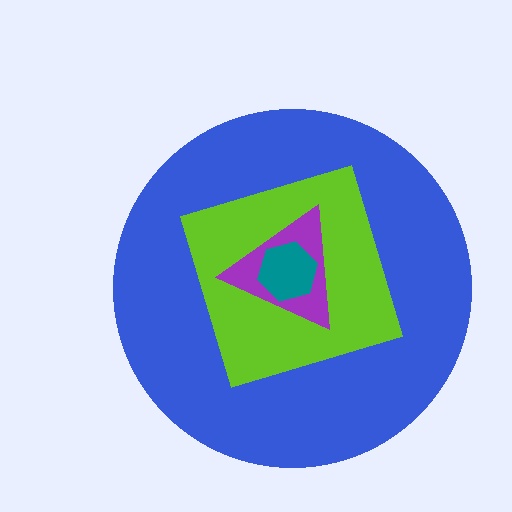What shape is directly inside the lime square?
The purple triangle.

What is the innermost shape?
The teal hexagon.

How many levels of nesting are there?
4.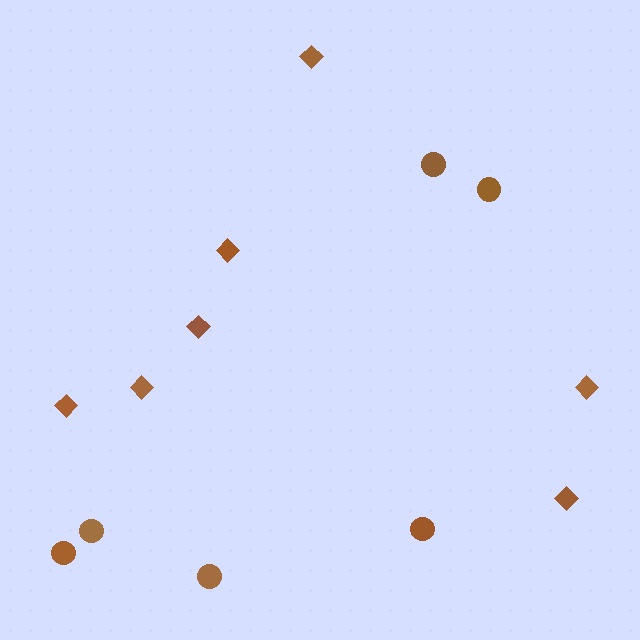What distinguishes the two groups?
There are 2 groups: one group of diamonds (7) and one group of circles (6).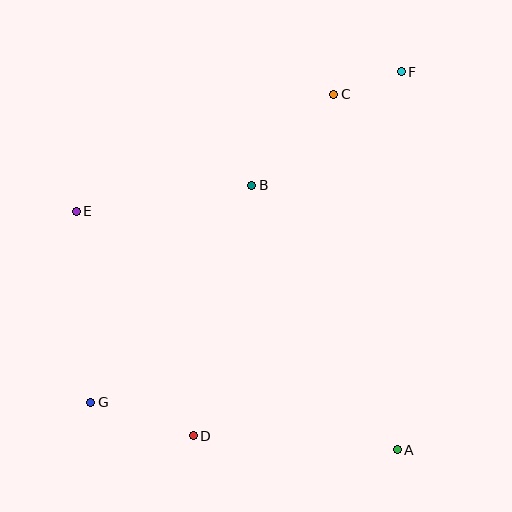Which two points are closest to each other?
Points C and F are closest to each other.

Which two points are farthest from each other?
Points F and G are farthest from each other.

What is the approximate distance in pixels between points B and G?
The distance between B and G is approximately 270 pixels.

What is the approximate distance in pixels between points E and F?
The distance between E and F is approximately 354 pixels.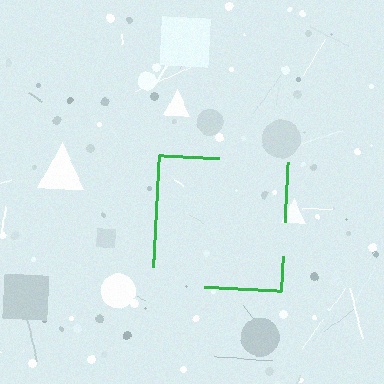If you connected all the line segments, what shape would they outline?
They would outline a square.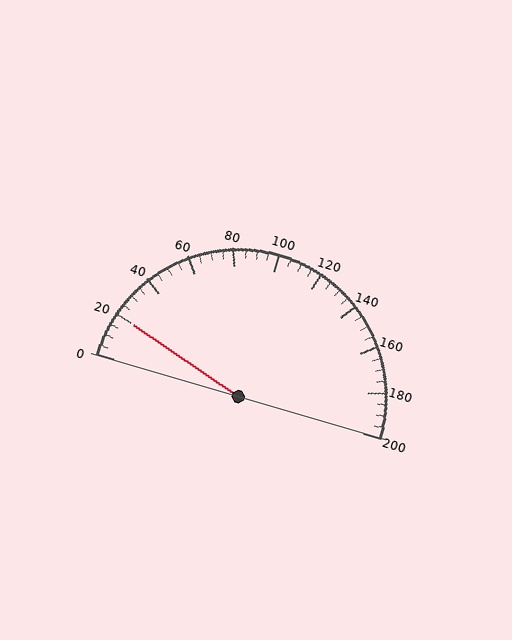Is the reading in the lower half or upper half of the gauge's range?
The reading is in the lower half of the range (0 to 200).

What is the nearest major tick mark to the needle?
The nearest major tick mark is 20.